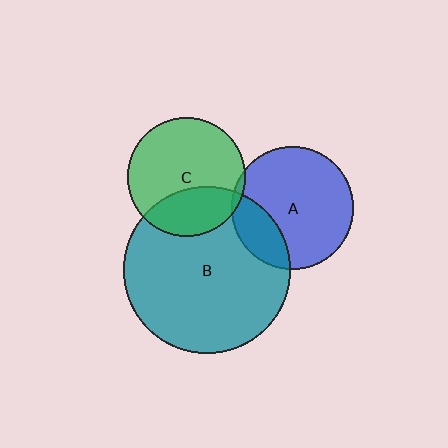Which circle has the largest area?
Circle B (teal).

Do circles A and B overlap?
Yes.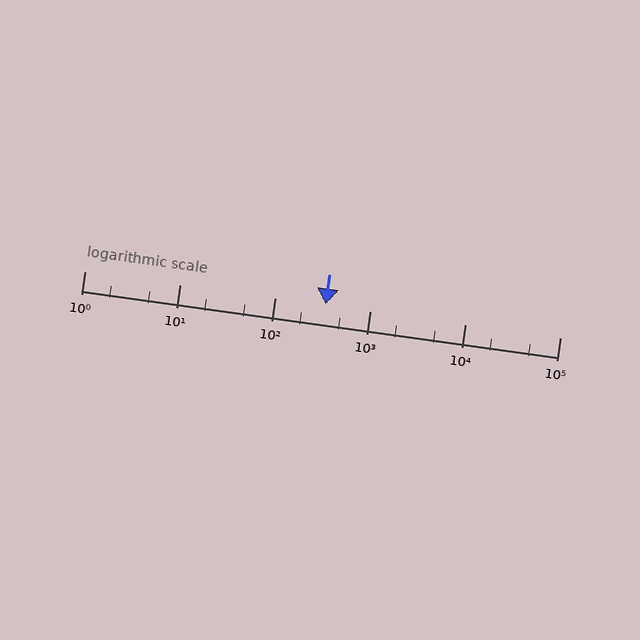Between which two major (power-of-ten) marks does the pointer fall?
The pointer is between 100 and 1000.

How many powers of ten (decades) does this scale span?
The scale spans 5 decades, from 1 to 100000.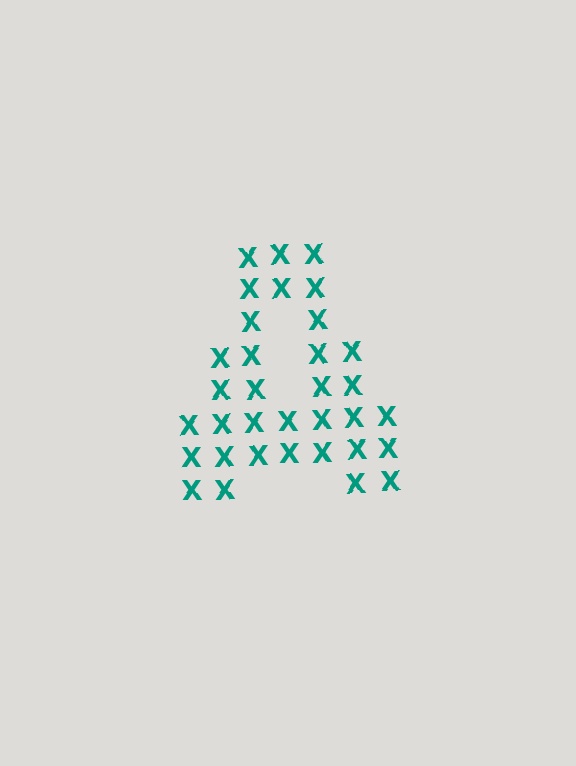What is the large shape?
The large shape is the letter A.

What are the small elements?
The small elements are letter X's.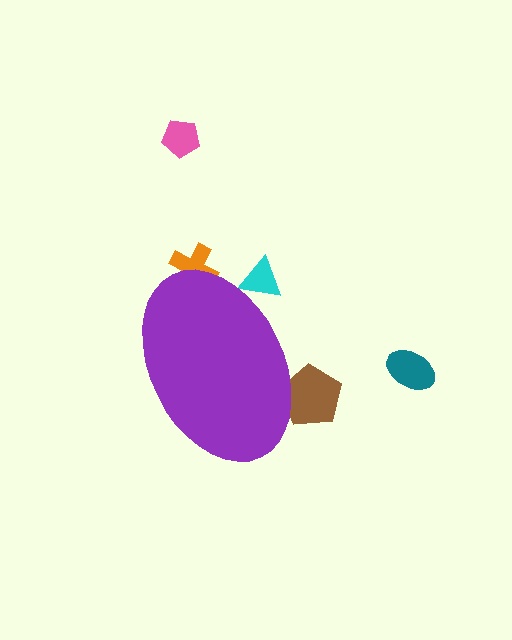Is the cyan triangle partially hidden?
Yes, the cyan triangle is partially hidden behind the purple ellipse.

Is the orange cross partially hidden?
Yes, the orange cross is partially hidden behind the purple ellipse.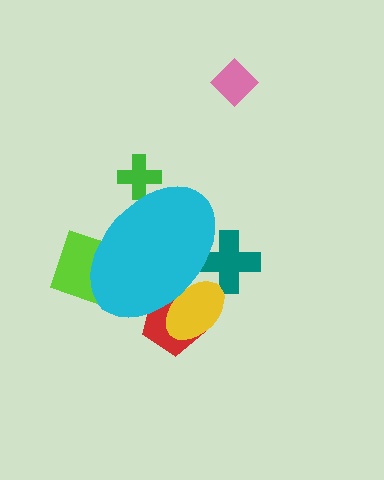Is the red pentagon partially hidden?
Yes, the red pentagon is partially hidden behind the cyan ellipse.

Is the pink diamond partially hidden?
No, the pink diamond is fully visible.